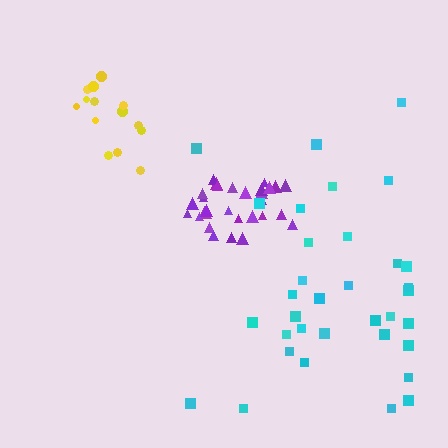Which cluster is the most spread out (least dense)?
Cyan.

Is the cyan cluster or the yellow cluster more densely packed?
Yellow.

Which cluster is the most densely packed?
Purple.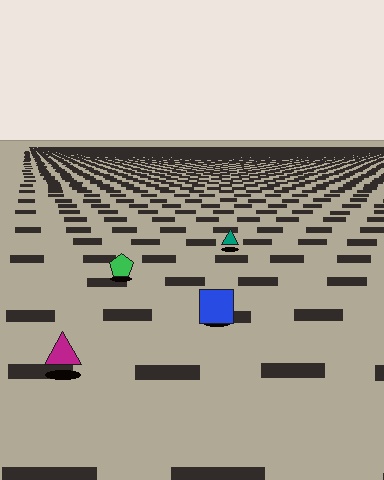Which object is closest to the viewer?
The magenta triangle is closest. The texture marks near it are larger and more spread out.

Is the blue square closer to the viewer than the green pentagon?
Yes. The blue square is closer — you can tell from the texture gradient: the ground texture is coarser near it.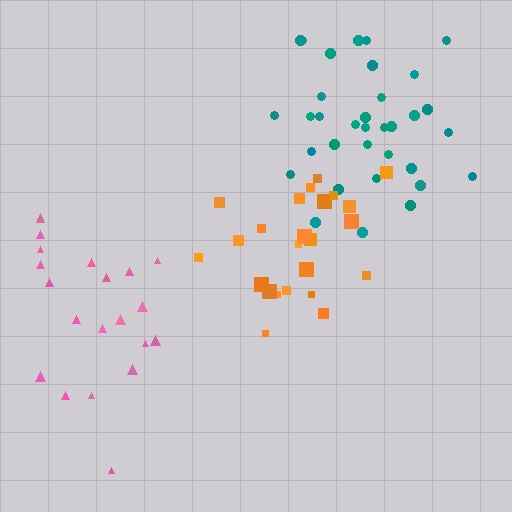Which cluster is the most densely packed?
Orange.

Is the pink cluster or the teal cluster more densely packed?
Teal.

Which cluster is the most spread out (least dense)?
Pink.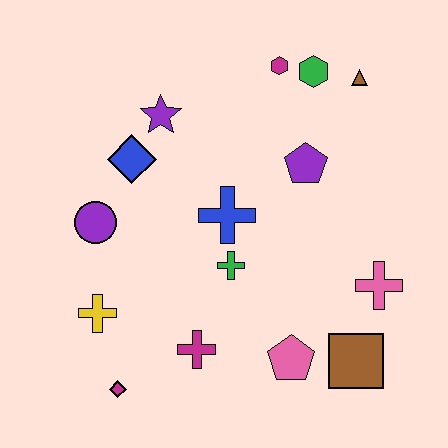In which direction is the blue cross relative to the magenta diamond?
The blue cross is above the magenta diamond.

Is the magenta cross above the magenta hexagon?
No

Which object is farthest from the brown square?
The purple star is farthest from the brown square.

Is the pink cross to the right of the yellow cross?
Yes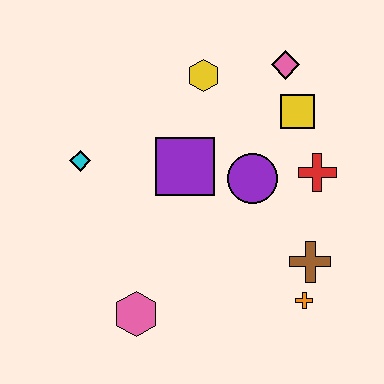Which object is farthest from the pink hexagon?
The pink diamond is farthest from the pink hexagon.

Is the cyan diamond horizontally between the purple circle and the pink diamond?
No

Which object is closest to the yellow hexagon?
The pink diamond is closest to the yellow hexagon.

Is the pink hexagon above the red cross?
No